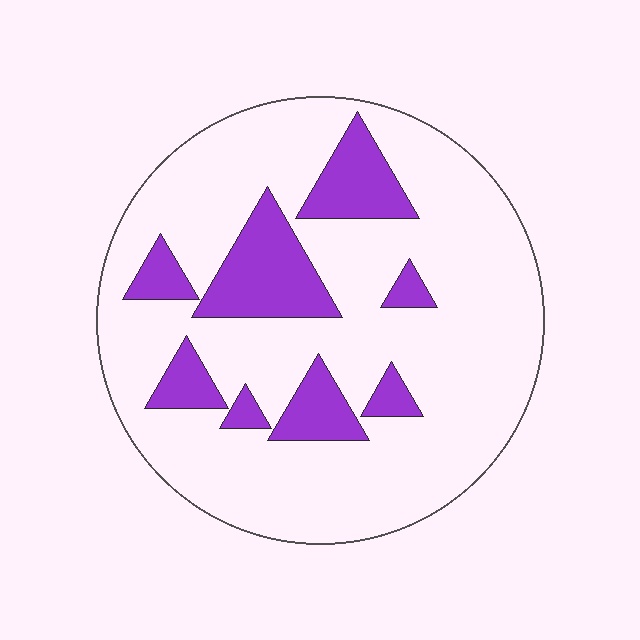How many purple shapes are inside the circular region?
8.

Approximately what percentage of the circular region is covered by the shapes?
Approximately 20%.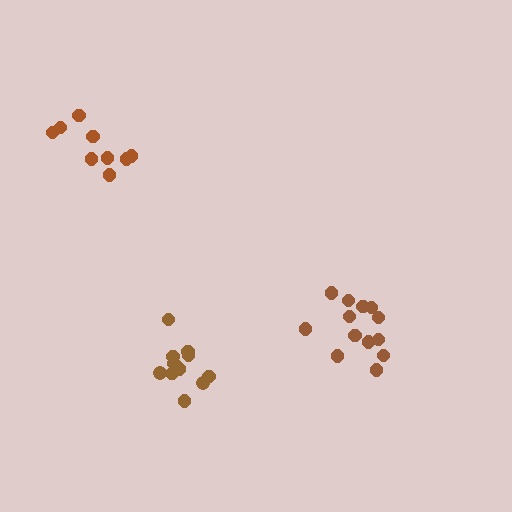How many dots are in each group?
Group 1: 13 dots, Group 2: 9 dots, Group 3: 13 dots (35 total).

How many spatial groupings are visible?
There are 3 spatial groupings.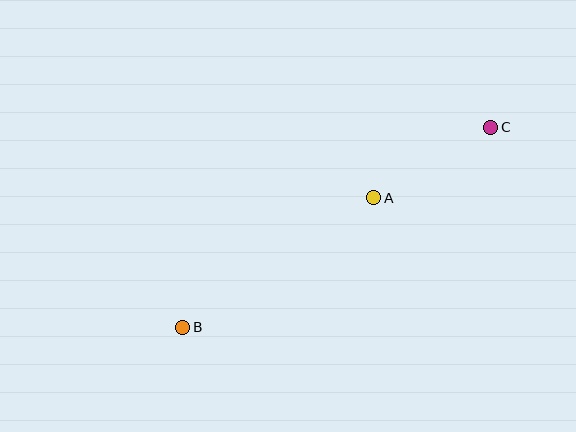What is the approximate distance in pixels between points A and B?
The distance between A and B is approximately 231 pixels.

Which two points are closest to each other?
Points A and C are closest to each other.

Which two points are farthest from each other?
Points B and C are farthest from each other.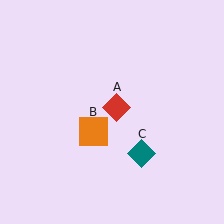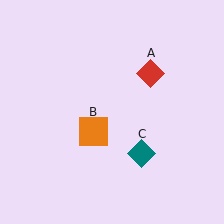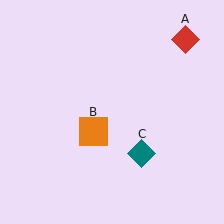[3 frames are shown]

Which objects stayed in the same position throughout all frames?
Orange square (object B) and teal diamond (object C) remained stationary.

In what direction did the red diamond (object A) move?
The red diamond (object A) moved up and to the right.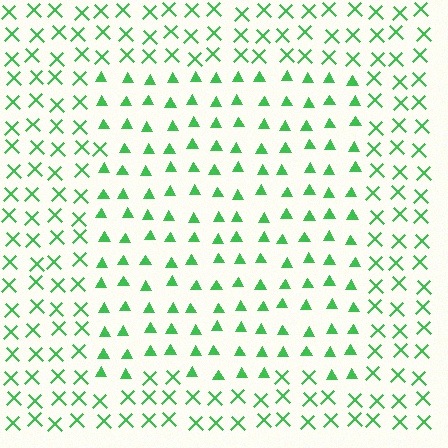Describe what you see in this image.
The image is filled with small green elements arranged in a uniform grid. A rectangle-shaped region contains triangles, while the surrounding area contains X marks. The boundary is defined purely by the change in element shape.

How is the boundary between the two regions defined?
The boundary is defined by a change in element shape: triangles inside vs. X marks outside. All elements share the same color and spacing.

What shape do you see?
I see a rectangle.